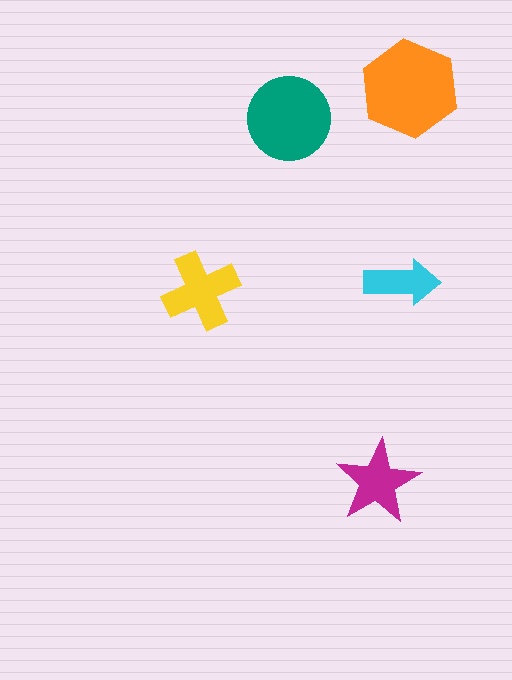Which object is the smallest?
The cyan arrow.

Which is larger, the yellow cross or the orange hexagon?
The orange hexagon.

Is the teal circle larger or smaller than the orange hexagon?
Smaller.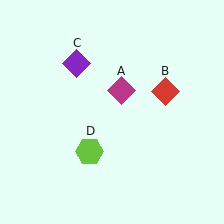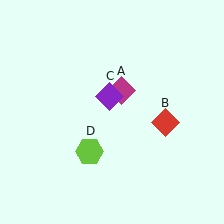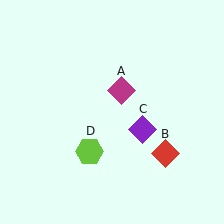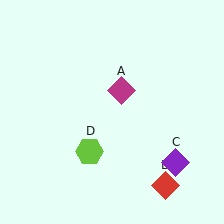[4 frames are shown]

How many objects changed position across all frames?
2 objects changed position: red diamond (object B), purple diamond (object C).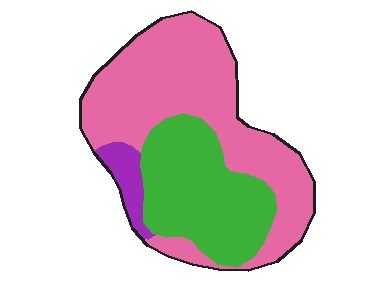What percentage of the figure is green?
Green takes up about one third (1/3) of the figure.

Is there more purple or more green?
Green.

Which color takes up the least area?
Purple, at roughly 5%.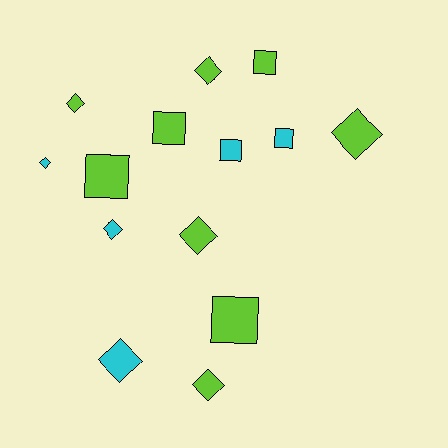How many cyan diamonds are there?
There are 3 cyan diamonds.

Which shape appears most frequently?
Diamond, with 8 objects.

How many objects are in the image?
There are 14 objects.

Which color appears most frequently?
Lime, with 9 objects.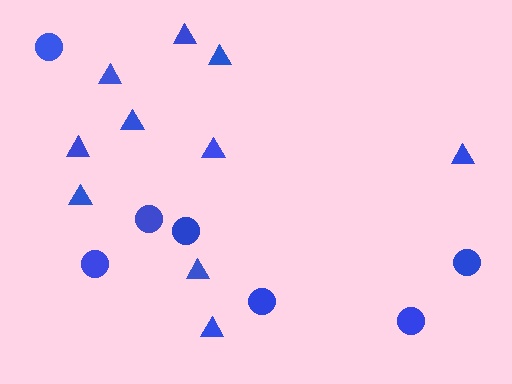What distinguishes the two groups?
There are 2 groups: one group of triangles (10) and one group of circles (7).